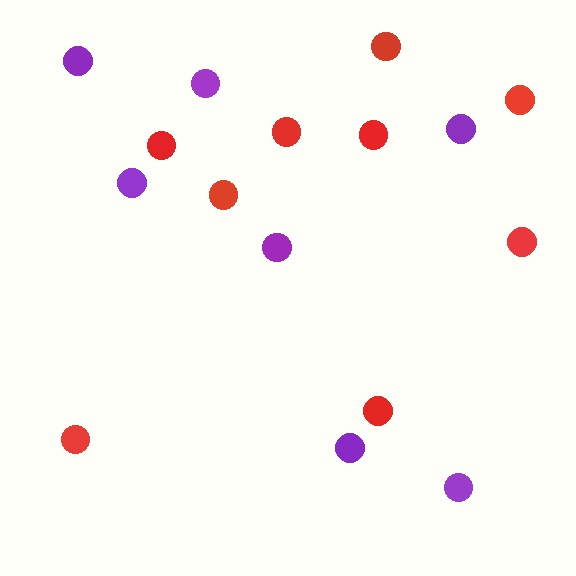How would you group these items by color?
There are 2 groups: one group of purple circles (7) and one group of red circles (9).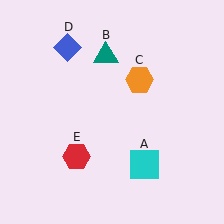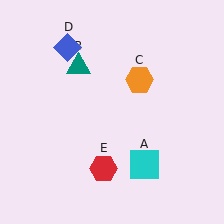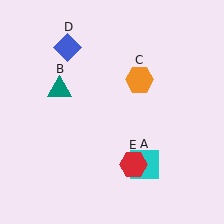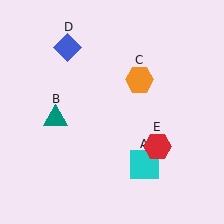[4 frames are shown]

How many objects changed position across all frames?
2 objects changed position: teal triangle (object B), red hexagon (object E).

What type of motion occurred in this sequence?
The teal triangle (object B), red hexagon (object E) rotated counterclockwise around the center of the scene.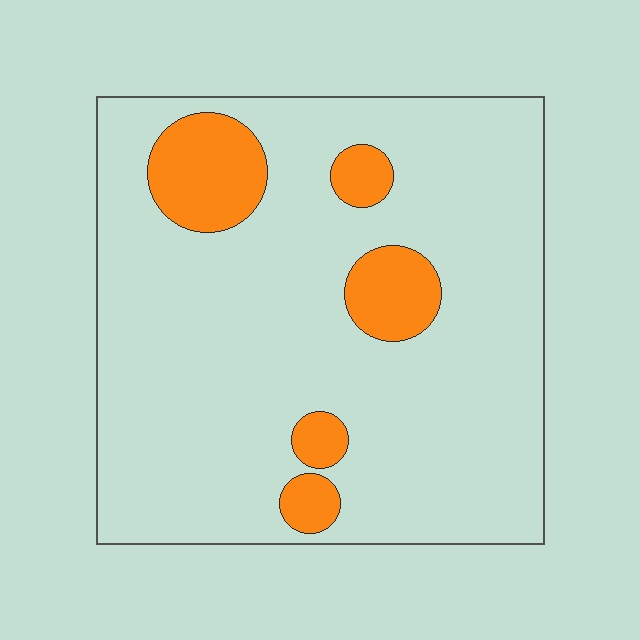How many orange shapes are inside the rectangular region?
5.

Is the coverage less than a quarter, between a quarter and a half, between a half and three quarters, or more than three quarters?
Less than a quarter.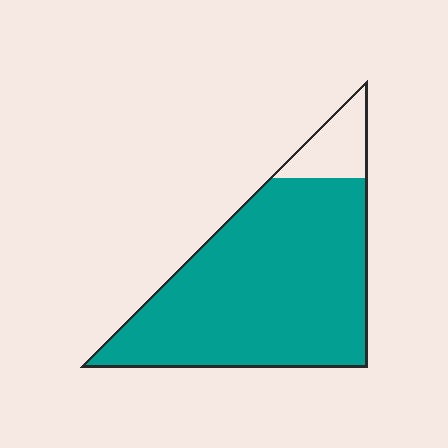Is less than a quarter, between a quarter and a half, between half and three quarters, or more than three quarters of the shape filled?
More than three quarters.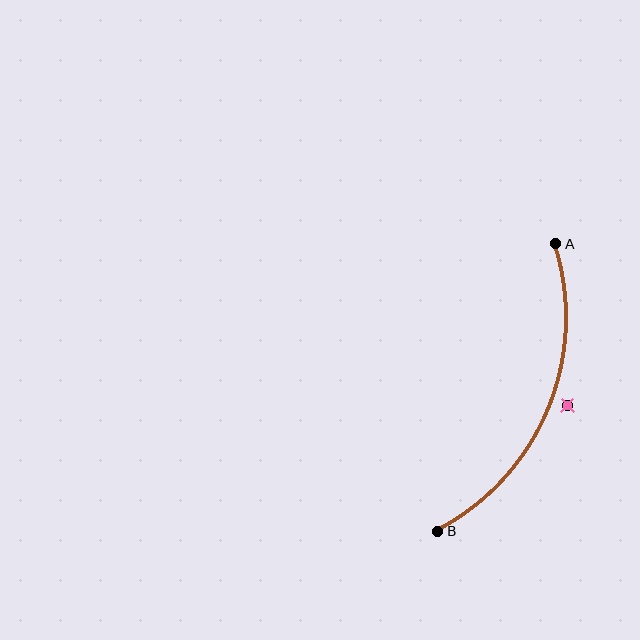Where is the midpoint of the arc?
The arc midpoint is the point on the curve farthest from the straight line joining A and B. It sits to the right of that line.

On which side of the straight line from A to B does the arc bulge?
The arc bulges to the right of the straight line connecting A and B.